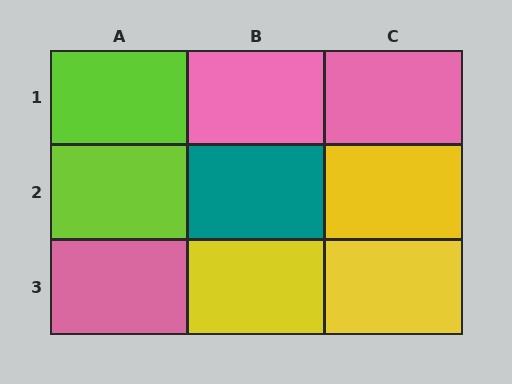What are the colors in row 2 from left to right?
Lime, teal, yellow.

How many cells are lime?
2 cells are lime.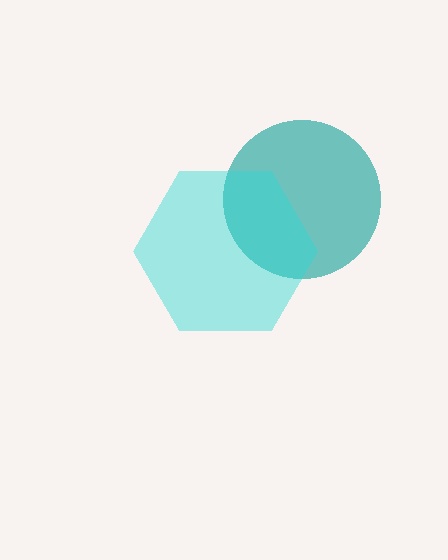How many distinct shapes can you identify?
There are 2 distinct shapes: a teal circle, a cyan hexagon.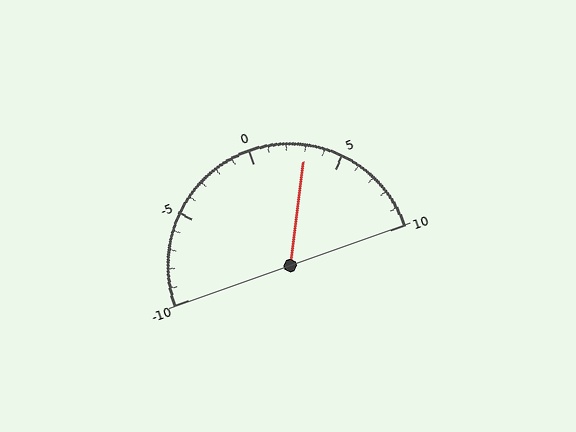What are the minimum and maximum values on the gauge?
The gauge ranges from -10 to 10.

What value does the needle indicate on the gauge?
The needle indicates approximately 3.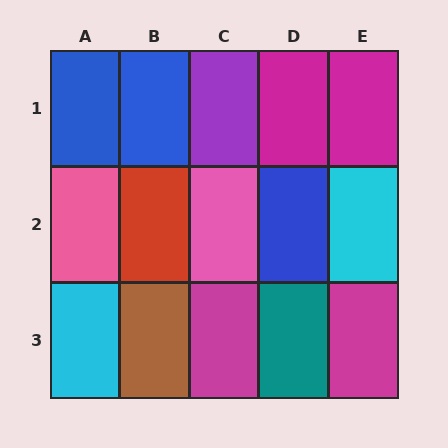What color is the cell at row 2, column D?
Blue.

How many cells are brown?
1 cell is brown.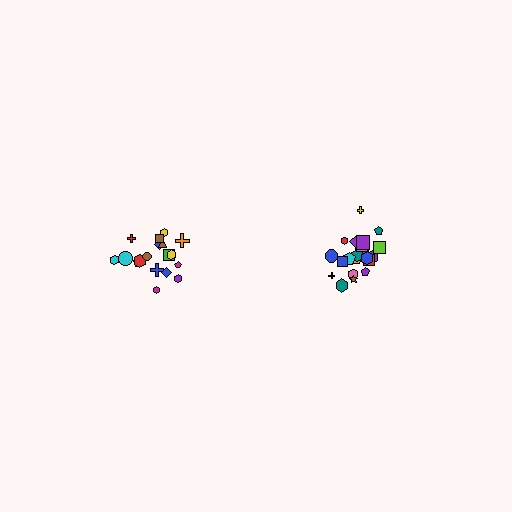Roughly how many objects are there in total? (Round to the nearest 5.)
Roughly 40 objects in total.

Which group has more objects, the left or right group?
The right group.